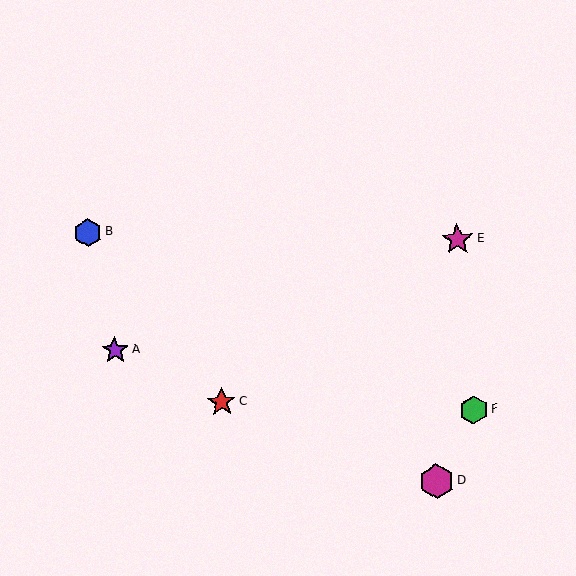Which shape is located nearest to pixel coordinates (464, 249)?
The magenta star (labeled E) at (457, 239) is nearest to that location.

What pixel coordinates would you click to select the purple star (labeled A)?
Click at (115, 350) to select the purple star A.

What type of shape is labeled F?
Shape F is a green hexagon.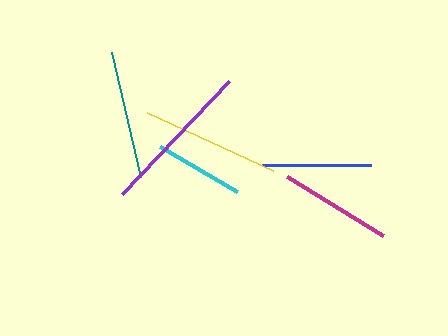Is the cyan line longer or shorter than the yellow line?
The yellow line is longer than the cyan line.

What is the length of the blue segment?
The blue segment is approximately 110 pixels long.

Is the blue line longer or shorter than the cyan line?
The blue line is longer than the cyan line.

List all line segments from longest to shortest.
From longest to shortest: purple, yellow, teal, magenta, blue, cyan.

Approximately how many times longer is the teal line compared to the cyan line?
The teal line is approximately 1.4 times the length of the cyan line.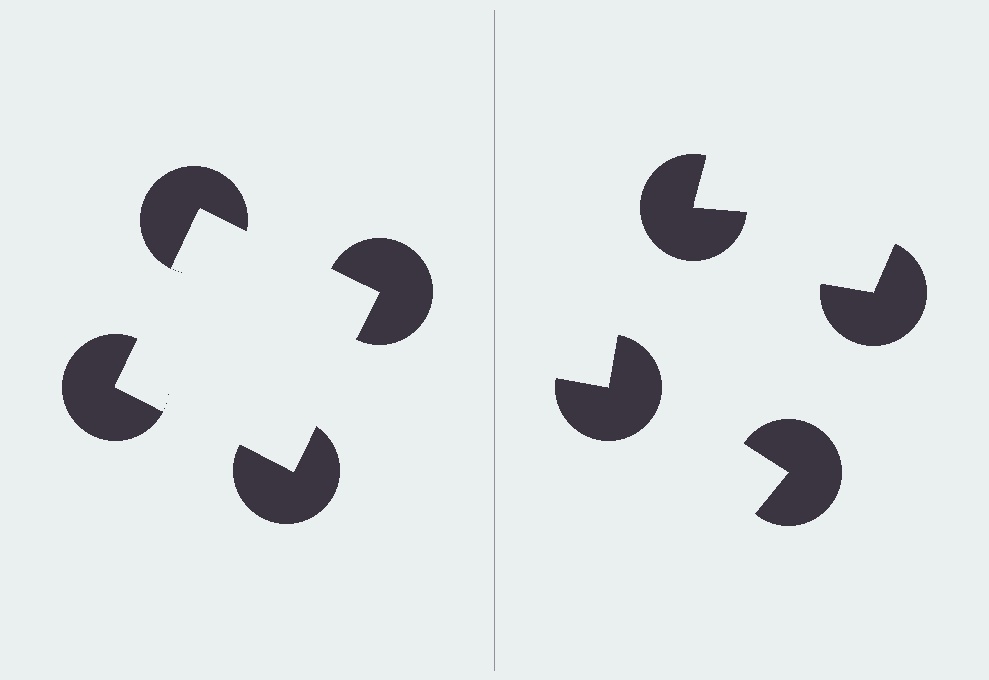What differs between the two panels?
The pac-man discs are positioned identically on both sides; only the wedge orientations differ. On the left they align to a square; on the right they are misaligned.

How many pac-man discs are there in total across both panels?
8 — 4 on each side.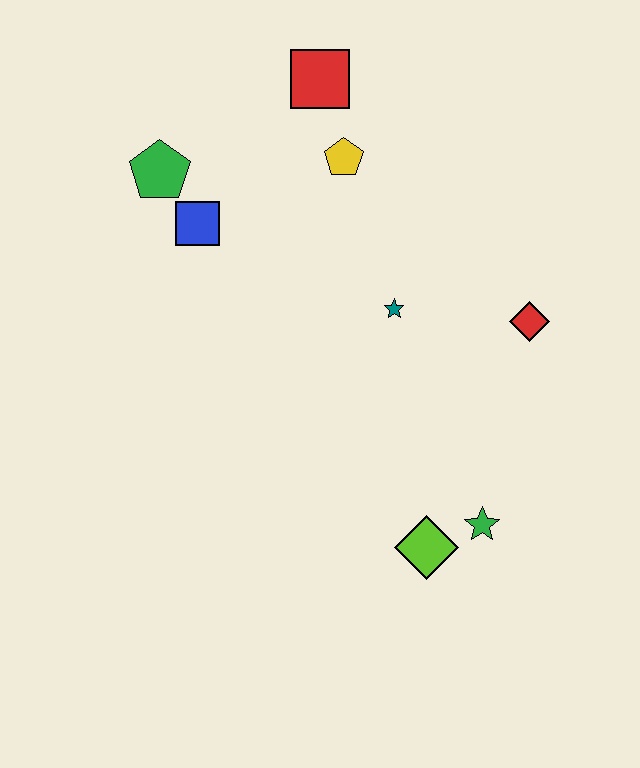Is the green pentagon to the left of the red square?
Yes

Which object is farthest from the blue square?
The green star is farthest from the blue square.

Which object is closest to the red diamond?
The teal star is closest to the red diamond.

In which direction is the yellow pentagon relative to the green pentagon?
The yellow pentagon is to the right of the green pentagon.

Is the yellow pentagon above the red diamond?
Yes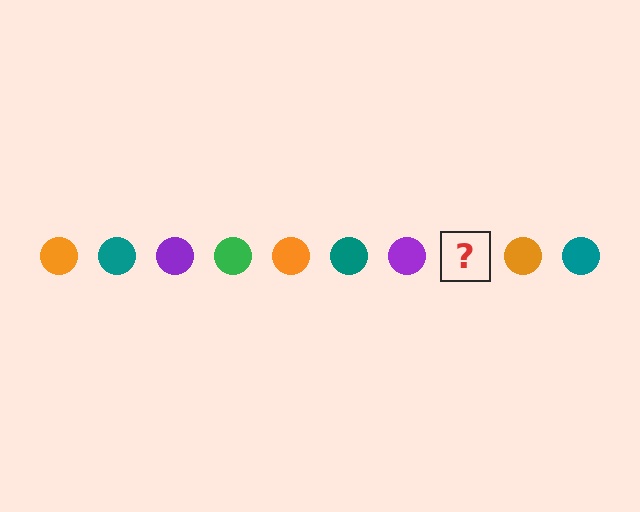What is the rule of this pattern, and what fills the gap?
The rule is that the pattern cycles through orange, teal, purple, green circles. The gap should be filled with a green circle.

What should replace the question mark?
The question mark should be replaced with a green circle.